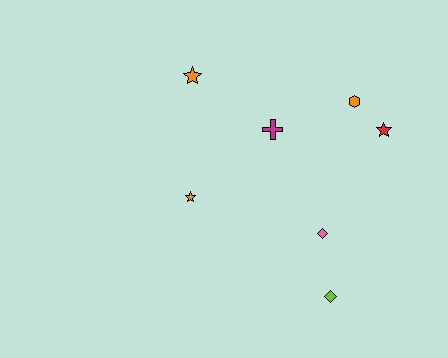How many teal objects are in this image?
There are no teal objects.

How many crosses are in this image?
There is 1 cross.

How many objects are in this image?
There are 7 objects.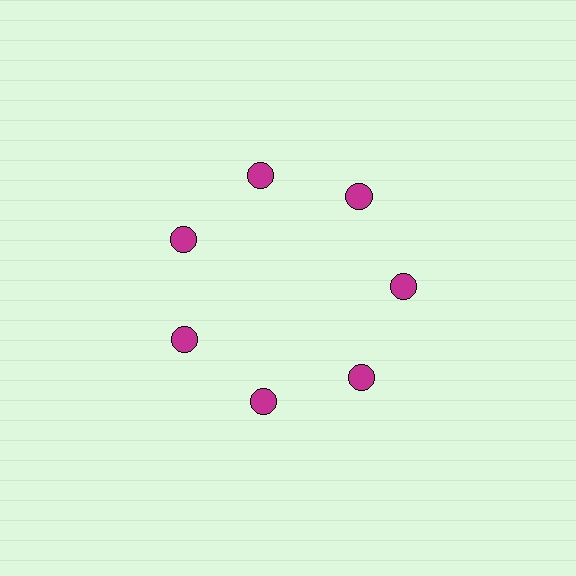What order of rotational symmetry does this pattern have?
This pattern has 7-fold rotational symmetry.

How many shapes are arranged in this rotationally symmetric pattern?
There are 7 shapes, arranged in 7 groups of 1.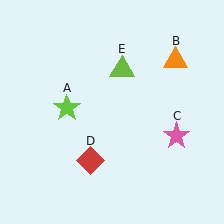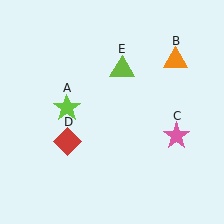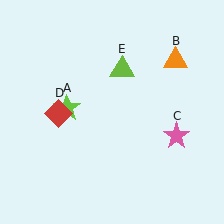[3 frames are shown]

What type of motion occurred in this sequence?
The red diamond (object D) rotated clockwise around the center of the scene.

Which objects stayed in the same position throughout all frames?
Lime star (object A) and orange triangle (object B) and pink star (object C) and lime triangle (object E) remained stationary.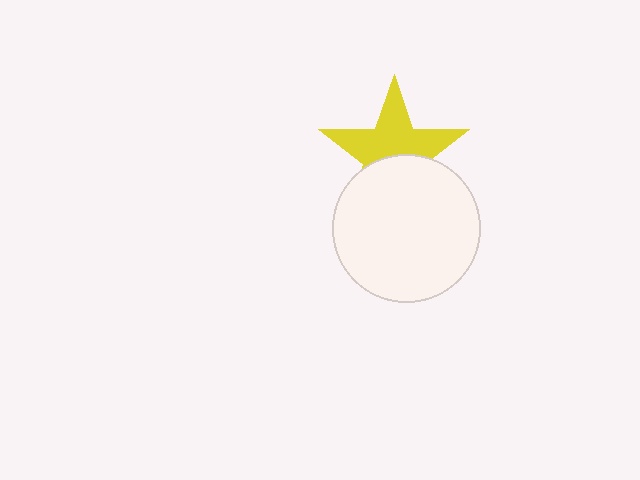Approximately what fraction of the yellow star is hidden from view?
Roughly 43% of the yellow star is hidden behind the white circle.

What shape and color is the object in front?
The object in front is a white circle.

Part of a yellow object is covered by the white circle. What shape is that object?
It is a star.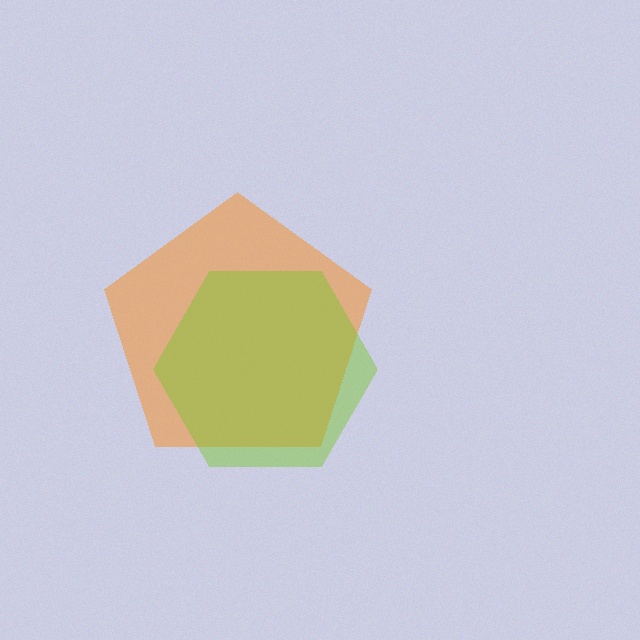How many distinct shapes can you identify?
There are 2 distinct shapes: an orange pentagon, a lime hexagon.